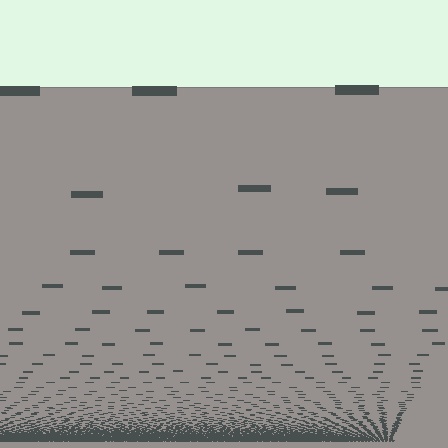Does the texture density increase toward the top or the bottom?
Density increases toward the bottom.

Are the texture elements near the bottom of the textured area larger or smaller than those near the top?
Smaller. The gradient is inverted — elements near the bottom are smaller and denser.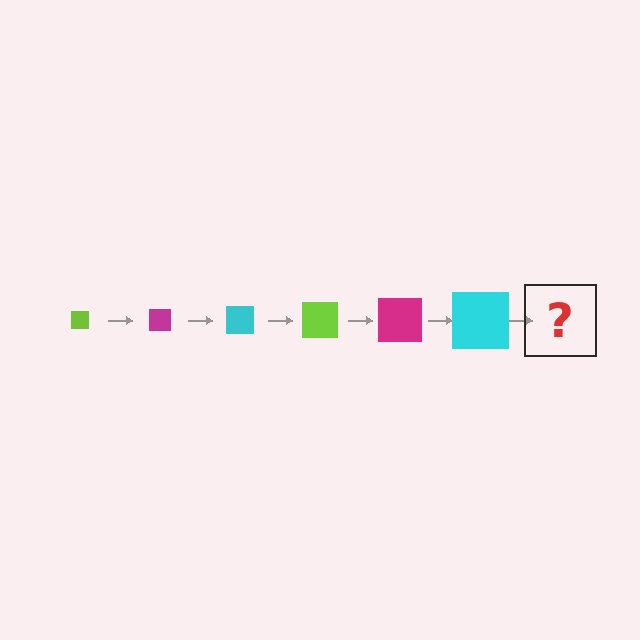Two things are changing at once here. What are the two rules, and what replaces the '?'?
The two rules are that the square grows larger each step and the color cycles through lime, magenta, and cyan. The '?' should be a lime square, larger than the previous one.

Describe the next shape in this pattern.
It should be a lime square, larger than the previous one.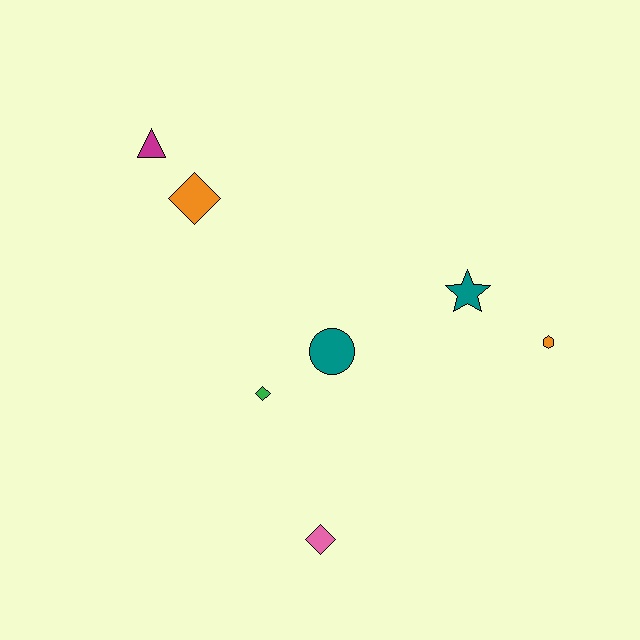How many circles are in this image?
There is 1 circle.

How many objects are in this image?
There are 7 objects.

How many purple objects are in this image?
There are no purple objects.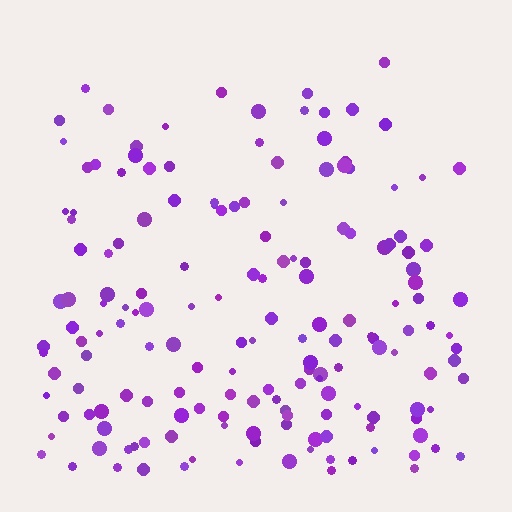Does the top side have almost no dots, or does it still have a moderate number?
Still a moderate number, just noticeably fewer than the bottom.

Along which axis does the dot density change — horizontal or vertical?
Vertical.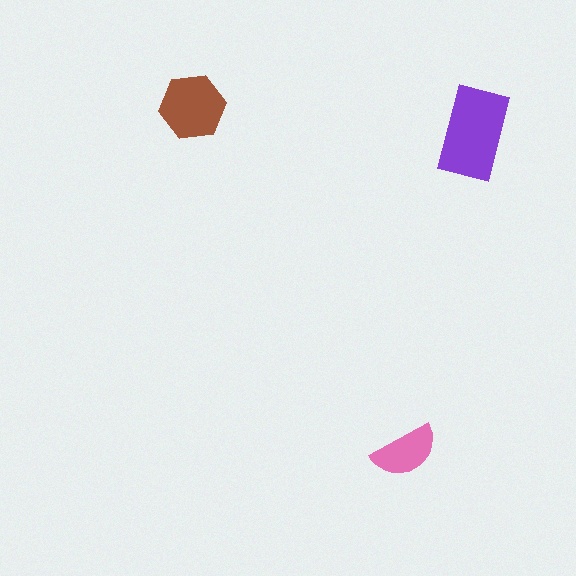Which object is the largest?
The purple rectangle.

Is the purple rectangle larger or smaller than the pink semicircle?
Larger.